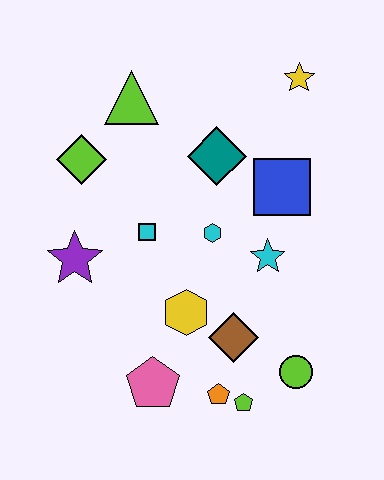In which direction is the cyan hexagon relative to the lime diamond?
The cyan hexagon is to the right of the lime diamond.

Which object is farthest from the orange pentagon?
The yellow star is farthest from the orange pentagon.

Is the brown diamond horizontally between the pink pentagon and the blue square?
Yes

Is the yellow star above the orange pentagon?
Yes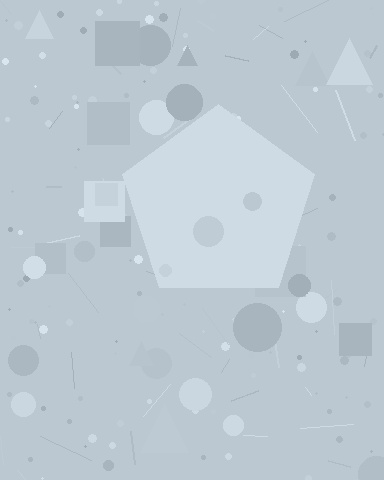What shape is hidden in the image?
A pentagon is hidden in the image.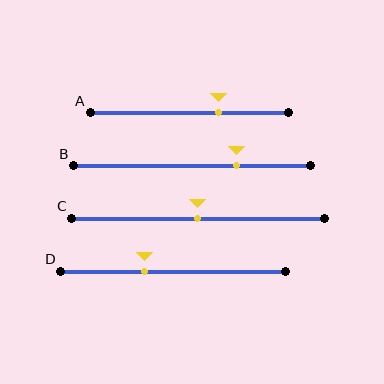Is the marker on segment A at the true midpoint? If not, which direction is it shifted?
No, the marker on segment A is shifted to the right by about 14% of the segment length.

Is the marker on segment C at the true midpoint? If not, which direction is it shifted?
Yes, the marker on segment C is at the true midpoint.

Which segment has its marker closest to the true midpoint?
Segment C has its marker closest to the true midpoint.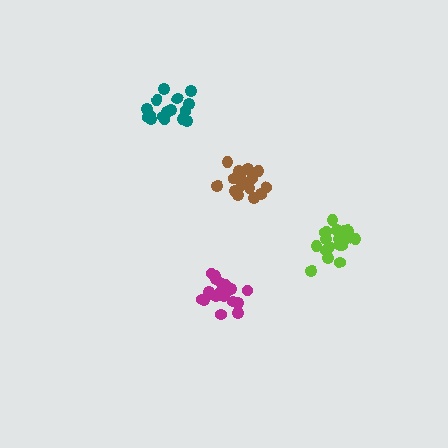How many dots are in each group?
Group 1: 17 dots, Group 2: 20 dots, Group 3: 16 dots, Group 4: 18 dots (71 total).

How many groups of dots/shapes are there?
There are 4 groups.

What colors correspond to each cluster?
The clusters are colored: brown, magenta, teal, lime.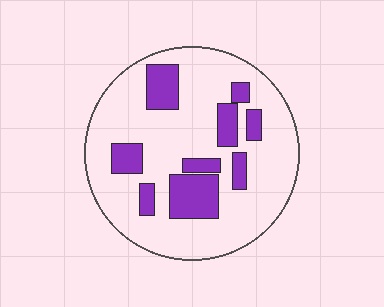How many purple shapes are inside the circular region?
9.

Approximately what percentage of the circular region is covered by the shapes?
Approximately 25%.